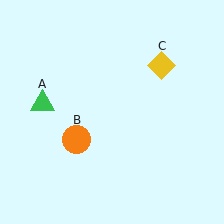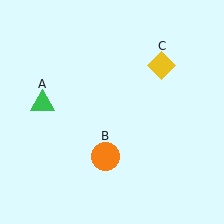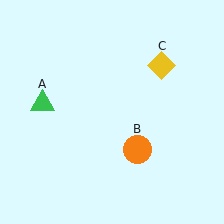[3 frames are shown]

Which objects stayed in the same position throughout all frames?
Green triangle (object A) and yellow diamond (object C) remained stationary.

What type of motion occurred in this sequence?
The orange circle (object B) rotated counterclockwise around the center of the scene.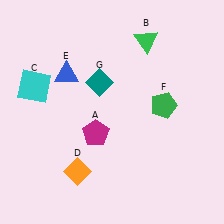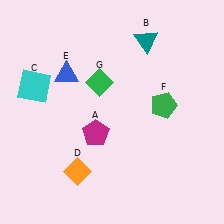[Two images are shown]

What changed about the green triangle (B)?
In Image 1, B is green. In Image 2, it changed to teal.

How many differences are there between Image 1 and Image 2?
There are 2 differences between the two images.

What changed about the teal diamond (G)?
In Image 1, G is teal. In Image 2, it changed to green.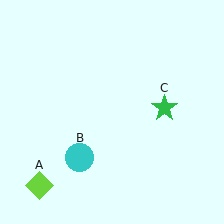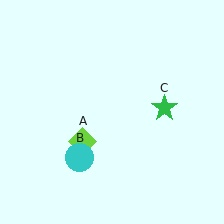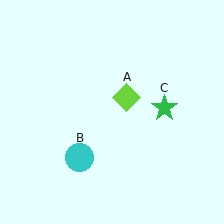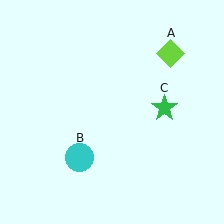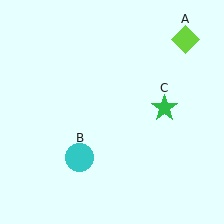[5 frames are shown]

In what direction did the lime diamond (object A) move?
The lime diamond (object A) moved up and to the right.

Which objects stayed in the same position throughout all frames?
Cyan circle (object B) and green star (object C) remained stationary.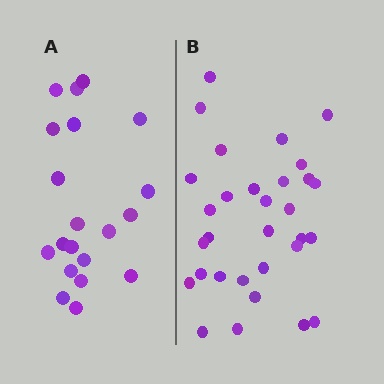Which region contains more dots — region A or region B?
Region B (the right region) has more dots.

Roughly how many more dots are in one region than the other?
Region B has roughly 12 or so more dots than region A.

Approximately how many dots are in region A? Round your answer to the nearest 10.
About 20 dots.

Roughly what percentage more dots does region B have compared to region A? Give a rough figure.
About 55% more.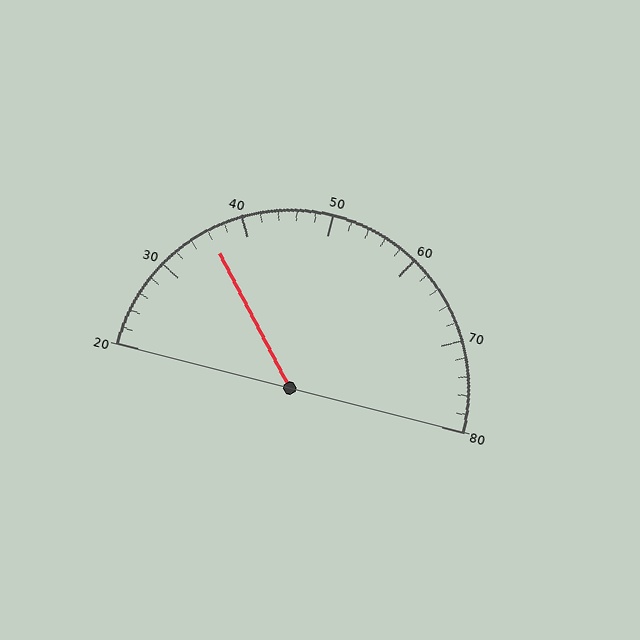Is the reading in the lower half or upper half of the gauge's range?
The reading is in the lower half of the range (20 to 80).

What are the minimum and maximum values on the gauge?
The gauge ranges from 20 to 80.